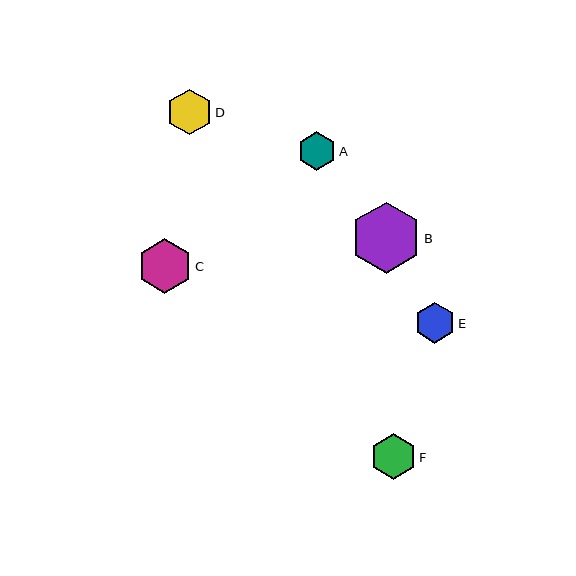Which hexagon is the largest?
Hexagon B is the largest with a size of approximately 71 pixels.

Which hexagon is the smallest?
Hexagon A is the smallest with a size of approximately 38 pixels.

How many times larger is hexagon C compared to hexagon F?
Hexagon C is approximately 1.2 times the size of hexagon F.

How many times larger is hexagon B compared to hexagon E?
Hexagon B is approximately 1.7 times the size of hexagon E.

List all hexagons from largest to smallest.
From largest to smallest: B, C, F, D, E, A.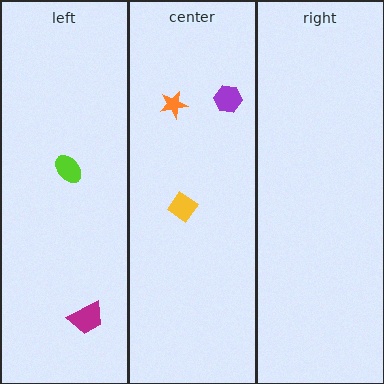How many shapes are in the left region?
2.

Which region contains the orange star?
The center region.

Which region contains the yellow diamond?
The center region.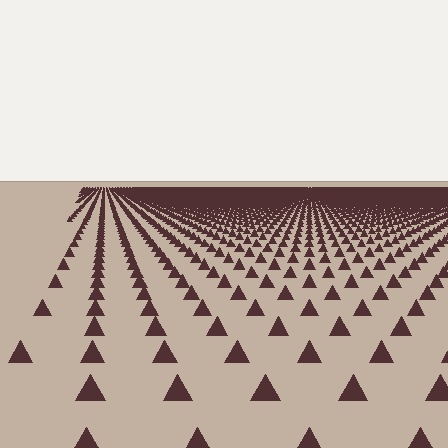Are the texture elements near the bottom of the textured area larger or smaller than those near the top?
Larger. Near the bottom, elements are closer to the viewer and appear at a bigger on-screen size.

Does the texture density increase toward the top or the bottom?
Density increases toward the top.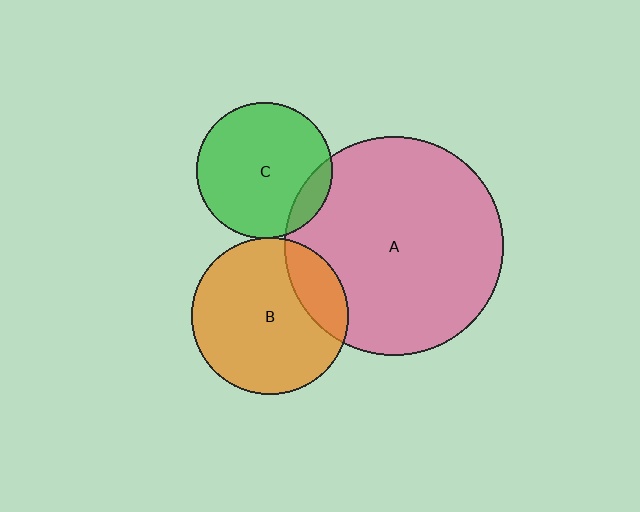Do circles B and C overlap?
Yes.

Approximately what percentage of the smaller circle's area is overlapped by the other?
Approximately 5%.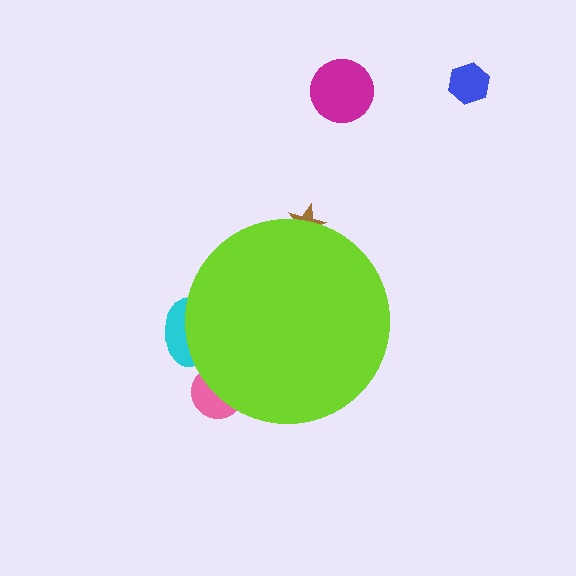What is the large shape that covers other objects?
A lime circle.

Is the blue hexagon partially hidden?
No, the blue hexagon is fully visible.